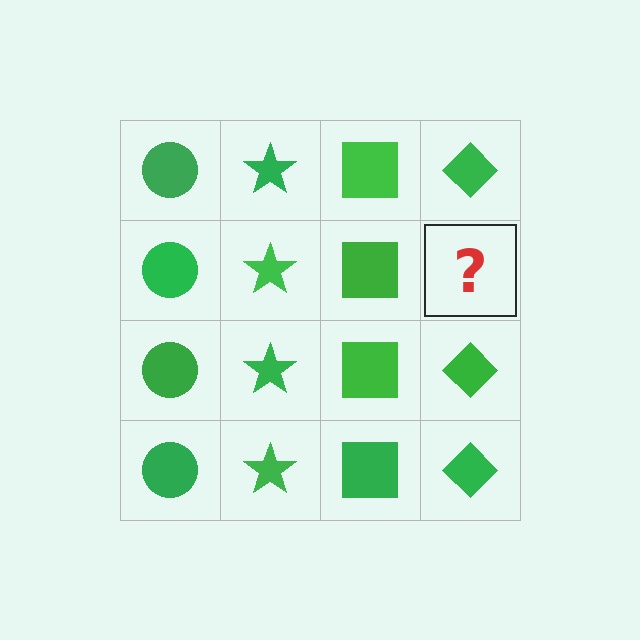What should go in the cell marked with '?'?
The missing cell should contain a green diamond.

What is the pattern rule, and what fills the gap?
The rule is that each column has a consistent shape. The gap should be filled with a green diamond.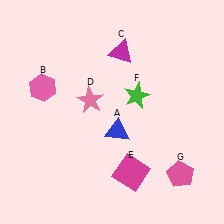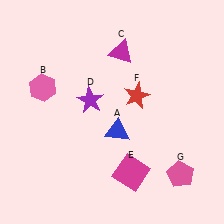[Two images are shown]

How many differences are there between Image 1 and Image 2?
There are 2 differences between the two images.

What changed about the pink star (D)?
In Image 1, D is pink. In Image 2, it changed to purple.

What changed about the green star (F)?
In Image 1, F is green. In Image 2, it changed to red.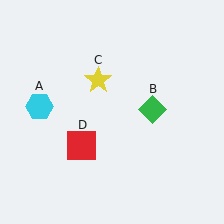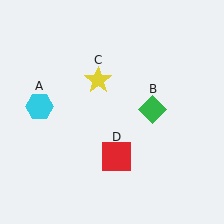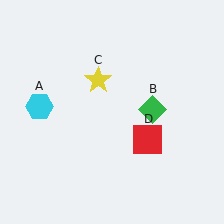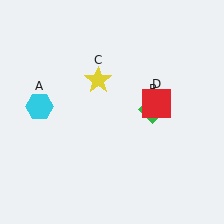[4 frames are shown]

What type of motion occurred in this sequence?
The red square (object D) rotated counterclockwise around the center of the scene.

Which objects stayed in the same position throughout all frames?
Cyan hexagon (object A) and green diamond (object B) and yellow star (object C) remained stationary.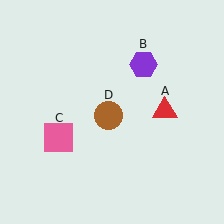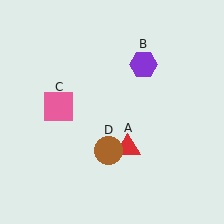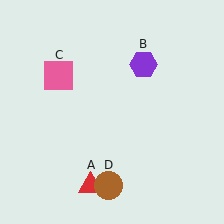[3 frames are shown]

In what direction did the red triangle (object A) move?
The red triangle (object A) moved down and to the left.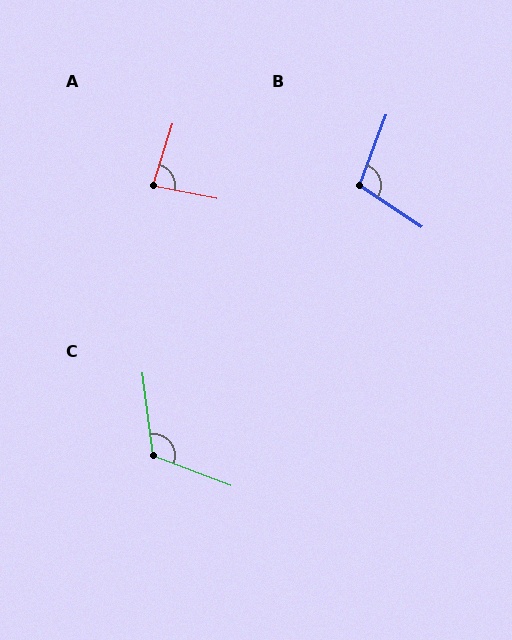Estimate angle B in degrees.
Approximately 103 degrees.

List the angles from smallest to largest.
A (84°), B (103°), C (119°).